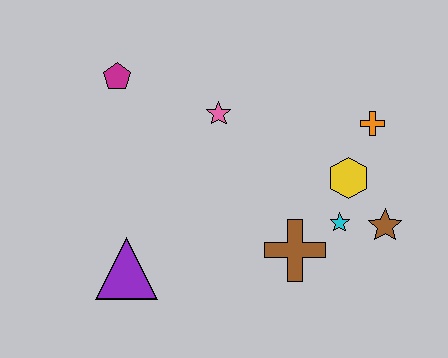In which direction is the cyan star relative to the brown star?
The cyan star is to the left of the brown star.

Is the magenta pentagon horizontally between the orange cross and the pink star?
No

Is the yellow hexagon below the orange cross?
Yes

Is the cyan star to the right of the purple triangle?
Yes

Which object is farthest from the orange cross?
The purple triangle is farthest from the orange cross.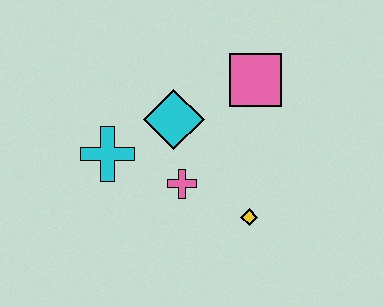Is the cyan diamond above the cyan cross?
Yes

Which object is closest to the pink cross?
The cyan diamond is closest to the pink cross.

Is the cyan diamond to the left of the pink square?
Yes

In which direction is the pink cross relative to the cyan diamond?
The pink cross is below the cyan diamond.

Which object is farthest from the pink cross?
The pink square is farthest from the pink cross.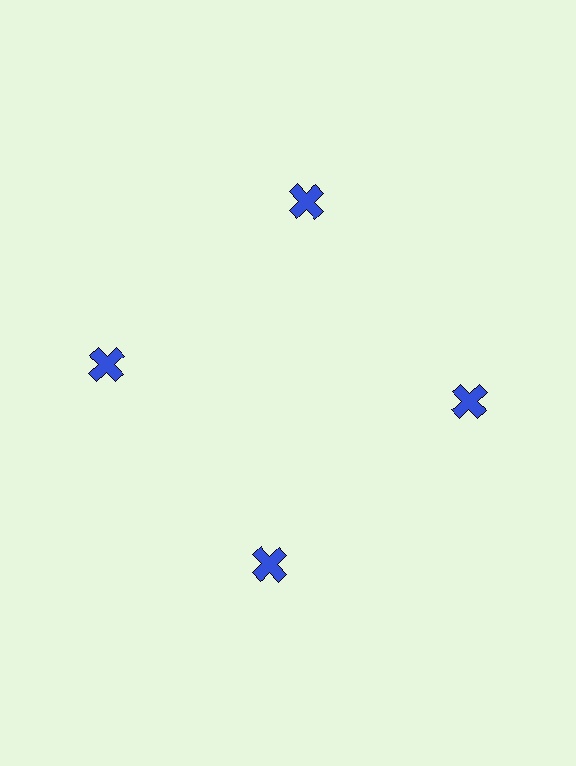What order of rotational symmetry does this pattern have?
This pattern has 4-fold rotational symmetry.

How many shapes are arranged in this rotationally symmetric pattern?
There are 4 shapes, arranged in 4 groups of 1.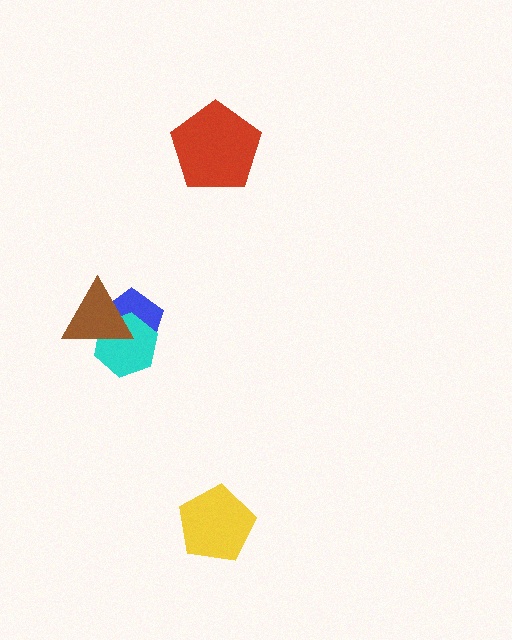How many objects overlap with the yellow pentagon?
0 objects overlap with the yellow pentagon.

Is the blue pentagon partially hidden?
Yes, it is partially covered by another shape.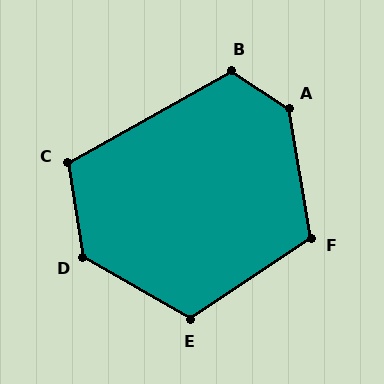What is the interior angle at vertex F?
Approximately 114 degrees (obtuse).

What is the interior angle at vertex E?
Approximately 116 degrees (obtuse).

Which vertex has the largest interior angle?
A, at approximately 134 degrees.